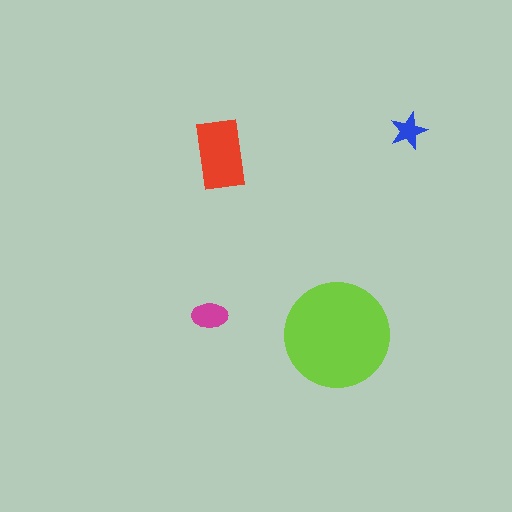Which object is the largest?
The lime circle.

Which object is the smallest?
The blue star.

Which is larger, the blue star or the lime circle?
The lime circle.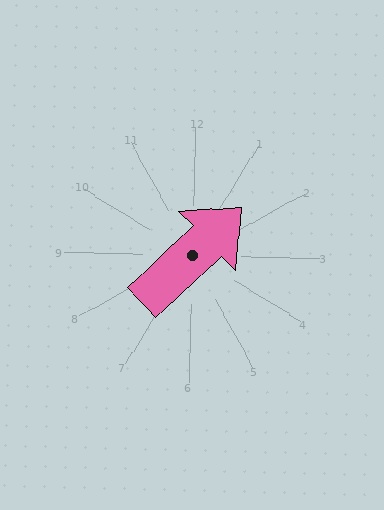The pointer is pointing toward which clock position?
Roughly 2 o'clock.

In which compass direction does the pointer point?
Northeast.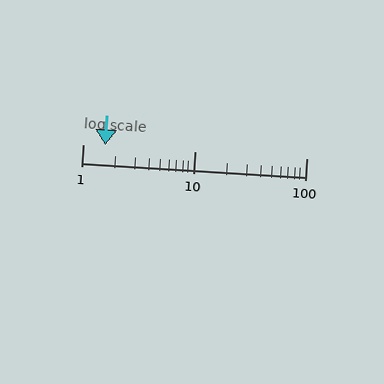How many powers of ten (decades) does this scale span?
The scale spans 2 decades, from 1 to 100.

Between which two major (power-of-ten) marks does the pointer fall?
The pointer is between 1 and 10.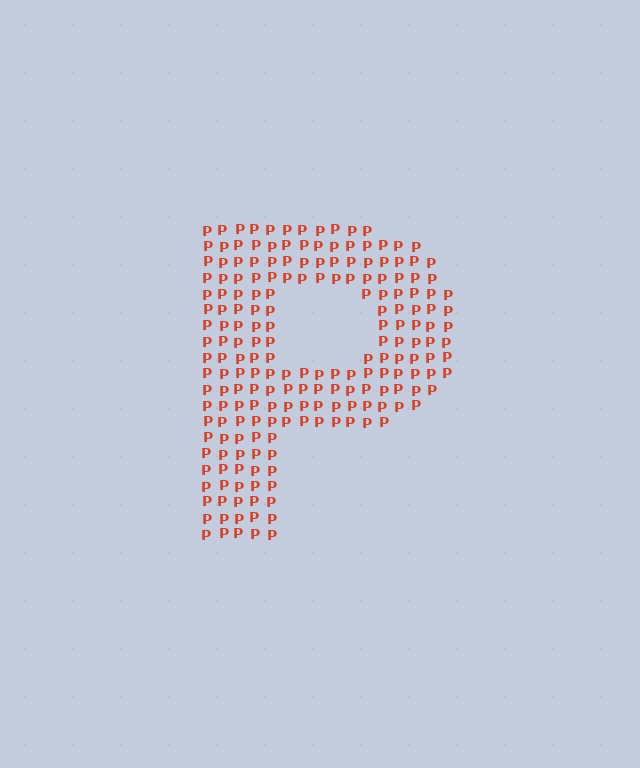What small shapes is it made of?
It is made of small letter P's.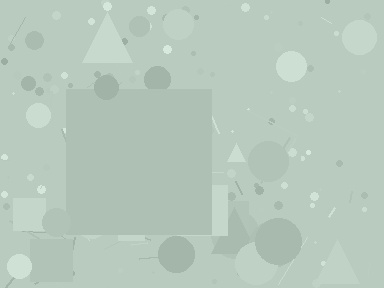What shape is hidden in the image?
A square is hidden in the image.